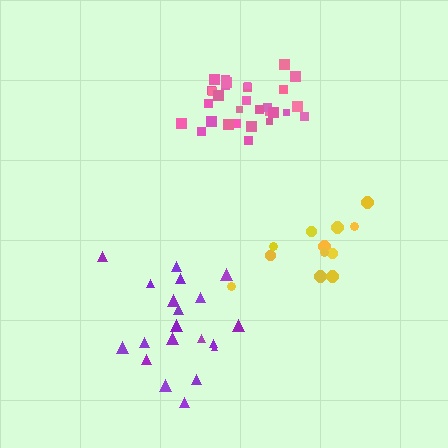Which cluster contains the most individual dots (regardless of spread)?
Pink (31).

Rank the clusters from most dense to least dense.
pink, yellow, purple.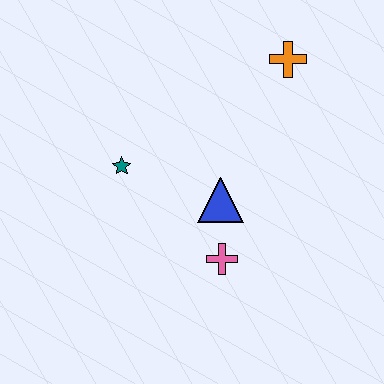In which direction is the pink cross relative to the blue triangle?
The pink cross is below the blue triangle.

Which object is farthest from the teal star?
The orange cross is farthest from the teal star.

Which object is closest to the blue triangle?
The pink cross is closest to the blue triangle.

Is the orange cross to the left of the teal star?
No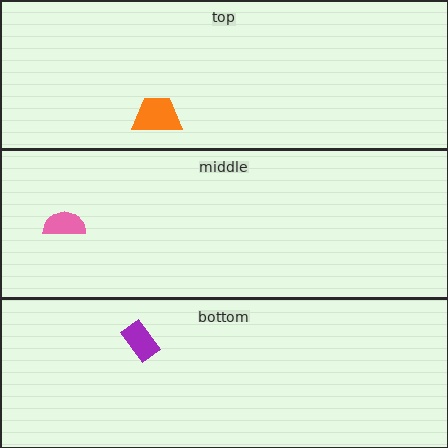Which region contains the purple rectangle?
The bottom region.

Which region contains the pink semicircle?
The middle region.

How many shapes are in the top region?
1.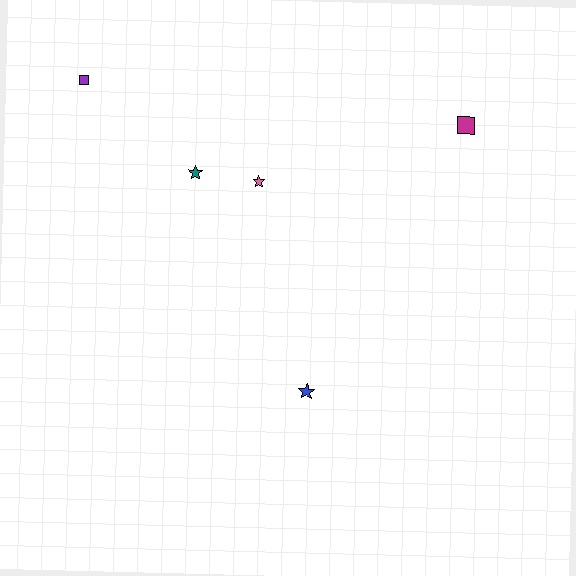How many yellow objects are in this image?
There are no yellow objects.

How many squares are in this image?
There are 2 squares.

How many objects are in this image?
There are 5 objects.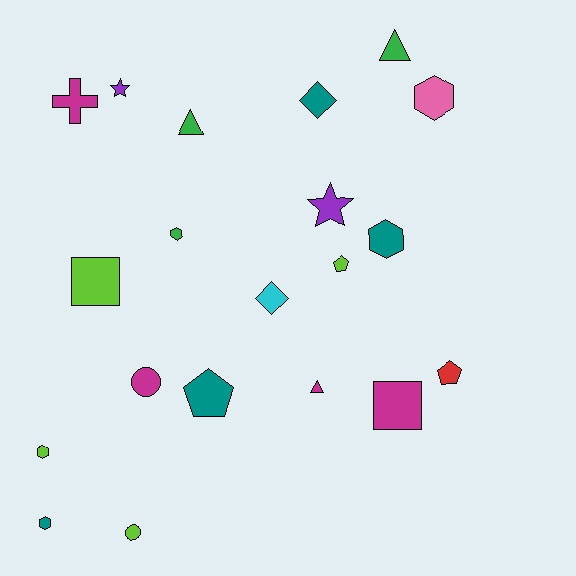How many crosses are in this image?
There is 1 cross.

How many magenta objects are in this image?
There are 4 magenta objects.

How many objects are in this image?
There are 20 objects.